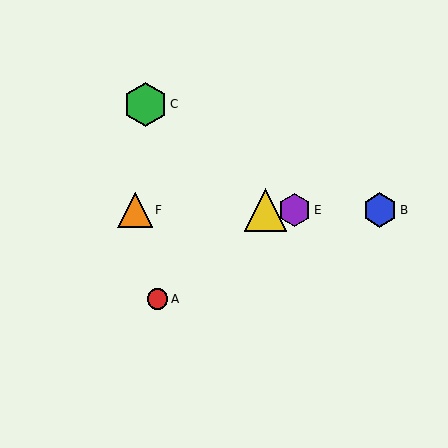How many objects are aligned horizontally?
4 objects (B, D, E, F) are aligned horizontally.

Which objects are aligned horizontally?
Objects B, D, E, F are aligned horizontally.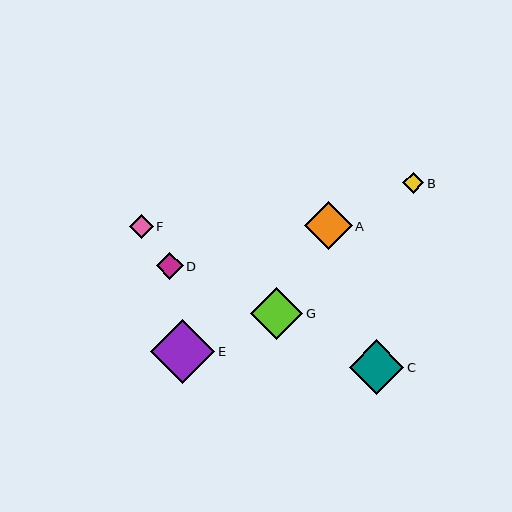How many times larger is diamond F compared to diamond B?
Diamond F is approximately 1.2 times the size of diamond B.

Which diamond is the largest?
Diamond E is the largest with a size of approximately 65 pixels.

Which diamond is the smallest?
Diamond B is the smallest with a size of approximately 21 pixels.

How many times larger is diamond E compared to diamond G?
Diamond E is approximately 1.2 times the size of diamond G.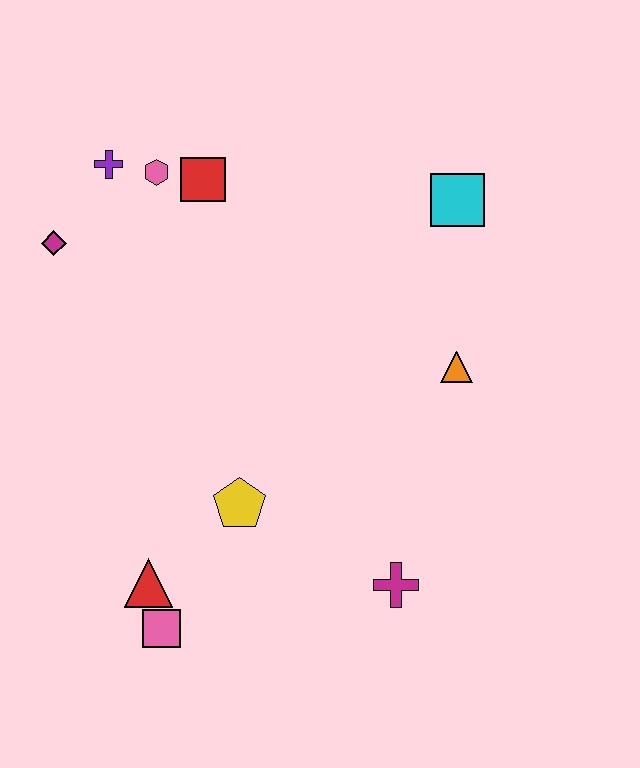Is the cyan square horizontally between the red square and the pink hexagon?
No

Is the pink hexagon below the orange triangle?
No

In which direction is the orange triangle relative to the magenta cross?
The orange triangle is above the magenta cross.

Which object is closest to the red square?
The pink hexagon is closest to the red square.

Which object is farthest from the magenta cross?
The purple cross is farthest from the magenta cross.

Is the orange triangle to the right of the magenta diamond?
Yes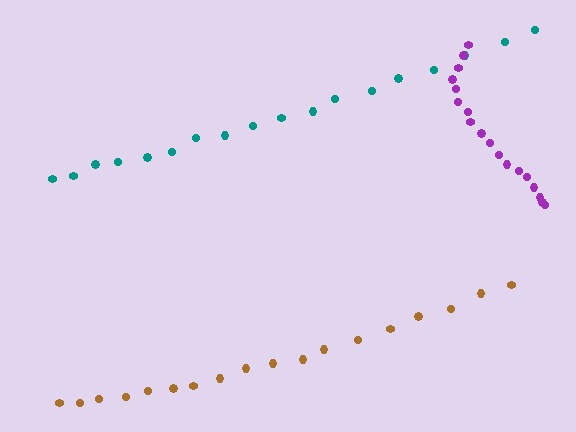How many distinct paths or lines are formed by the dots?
There are 3 distinct paths.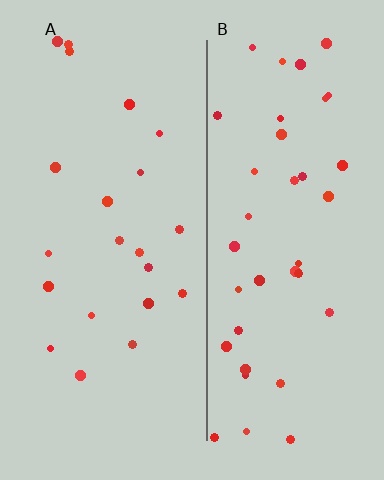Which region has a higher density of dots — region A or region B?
B (the right).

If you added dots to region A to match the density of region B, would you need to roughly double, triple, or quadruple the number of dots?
Approximately double.